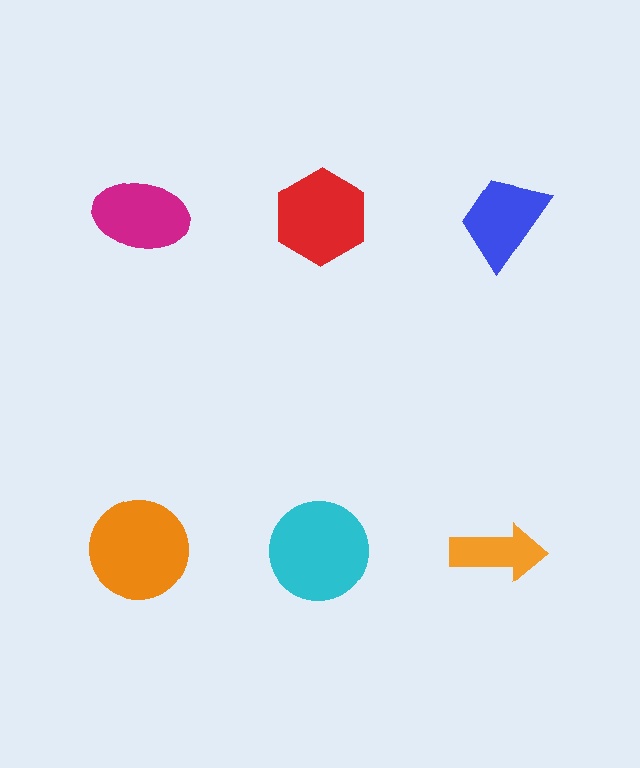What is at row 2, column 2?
A cyan circle.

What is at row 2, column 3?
An orange arrow.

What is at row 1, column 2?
A red hexagon.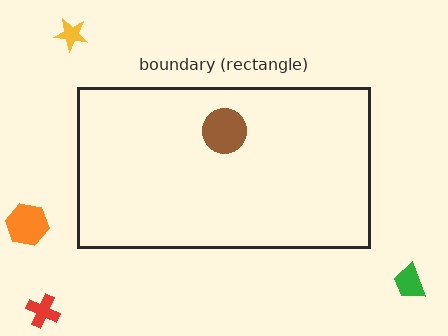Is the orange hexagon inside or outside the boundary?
Outside.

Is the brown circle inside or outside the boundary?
Inside.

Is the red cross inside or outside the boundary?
Outside.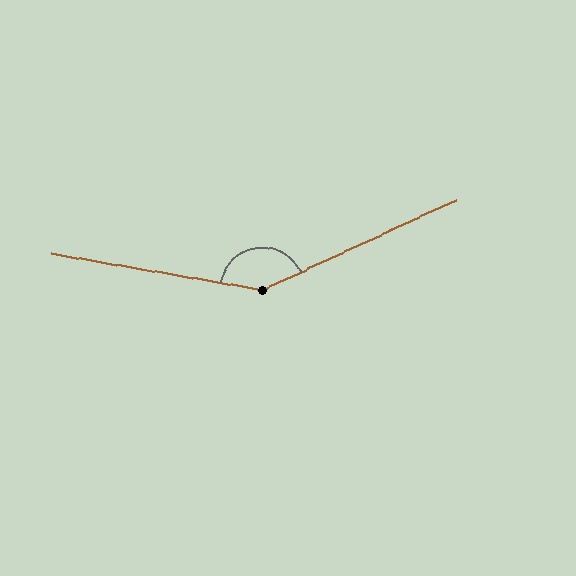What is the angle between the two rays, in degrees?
Approximately 145 degrees.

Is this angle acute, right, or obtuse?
It is obtuse.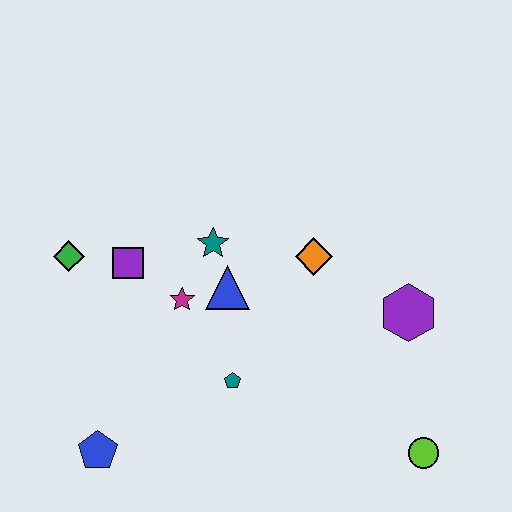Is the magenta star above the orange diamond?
No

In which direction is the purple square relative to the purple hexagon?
The purple square is to the left of the purple hexagon.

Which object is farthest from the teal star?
The lime circle is farthest from the teal star.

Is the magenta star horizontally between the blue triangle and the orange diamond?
No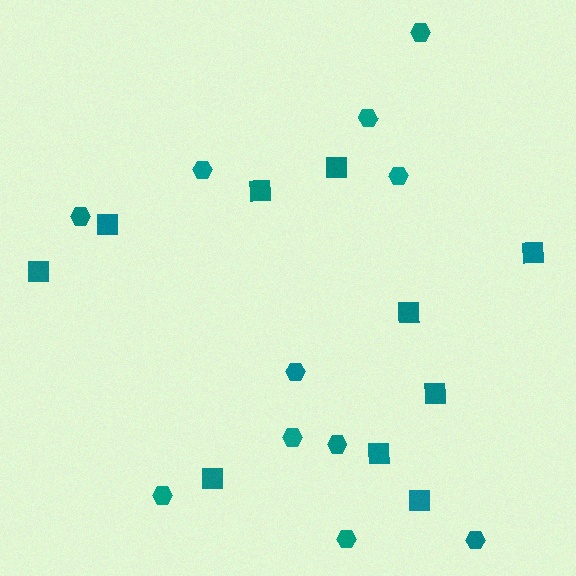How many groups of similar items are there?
There are 2 groups: one group of hexagons (11) and one group of squares (10).